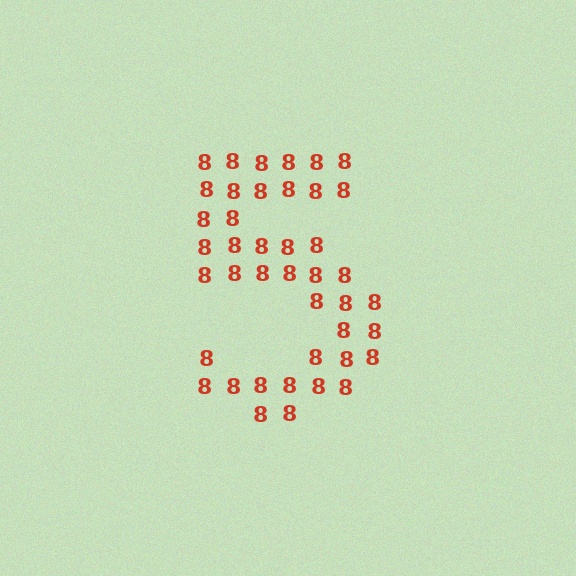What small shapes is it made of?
It is made of small digit 8's.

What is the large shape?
The large shape is the digit 5.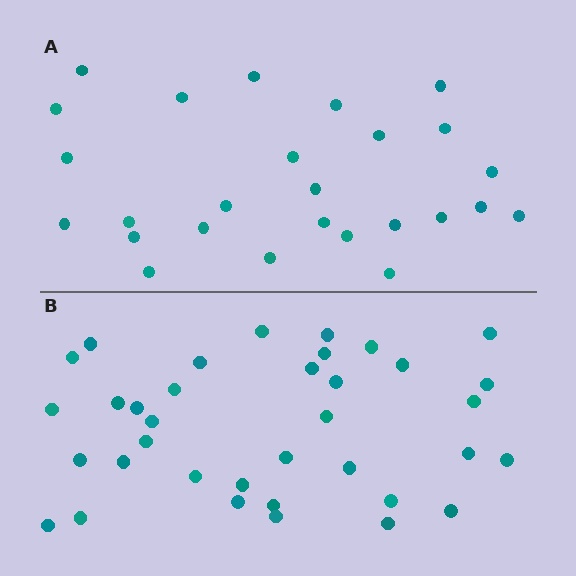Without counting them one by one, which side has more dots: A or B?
Region B (the bottom region) has more dots.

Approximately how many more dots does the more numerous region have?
Region B has roughly 10 or so more dots than region A.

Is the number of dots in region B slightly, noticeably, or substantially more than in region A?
Region B has noticeably more, but not dramatically so. The ratio is roughly 1.4 to 1.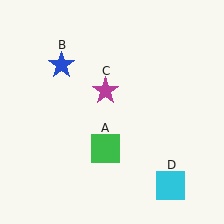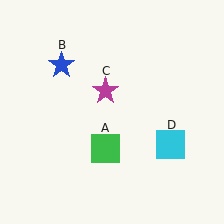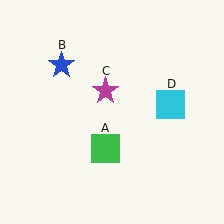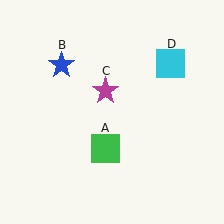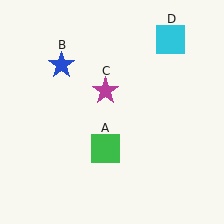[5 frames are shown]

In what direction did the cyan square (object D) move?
The cyan square (object D) moved up.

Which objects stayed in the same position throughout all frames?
Green square (object A) and blue star (object B) and magenta star (object C) remained stationary.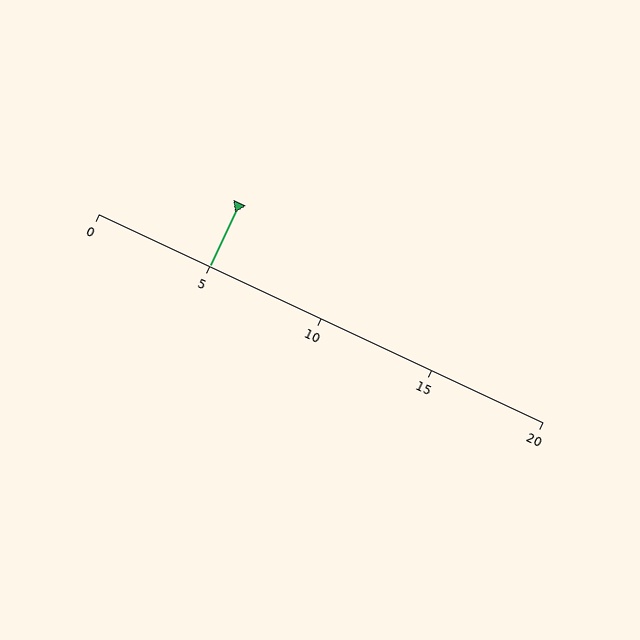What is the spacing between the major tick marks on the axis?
The major ticks are spaced 5 apart.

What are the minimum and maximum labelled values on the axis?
The axis runs from 0 to 20.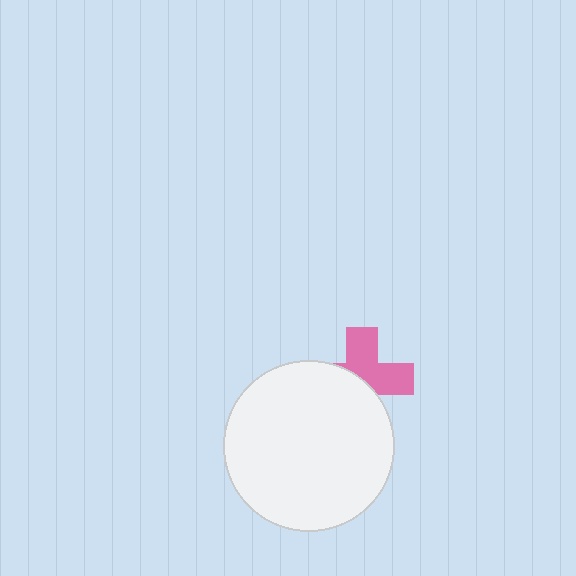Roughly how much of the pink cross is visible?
About half of it is visible (roughly 51%).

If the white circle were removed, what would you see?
You would see the complete pink cross.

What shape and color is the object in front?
The object in front is a white circle.